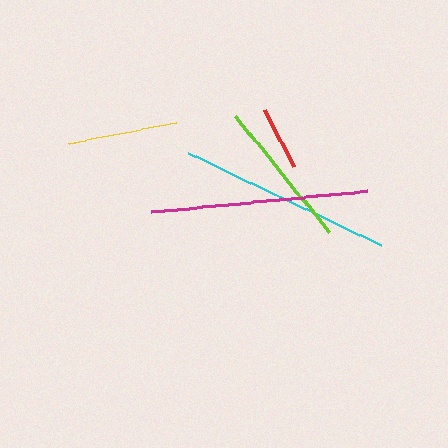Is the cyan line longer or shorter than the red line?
The cyan line is longer than the red line.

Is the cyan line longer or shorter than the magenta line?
The magenta line is longer than the cyan line.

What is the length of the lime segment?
The lime segment is approximately 149 pixels long.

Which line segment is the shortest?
The red line is the shortest at approximately 64 pixels.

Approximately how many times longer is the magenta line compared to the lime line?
The magenta line is approximately 1.5 times the length of the lime line.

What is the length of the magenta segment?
The magenta segment is approximately 217 pixels long.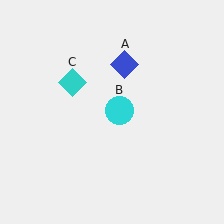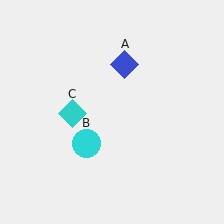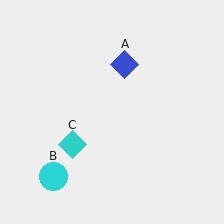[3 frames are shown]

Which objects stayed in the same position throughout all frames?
Blue diamond (object A) remained stationary.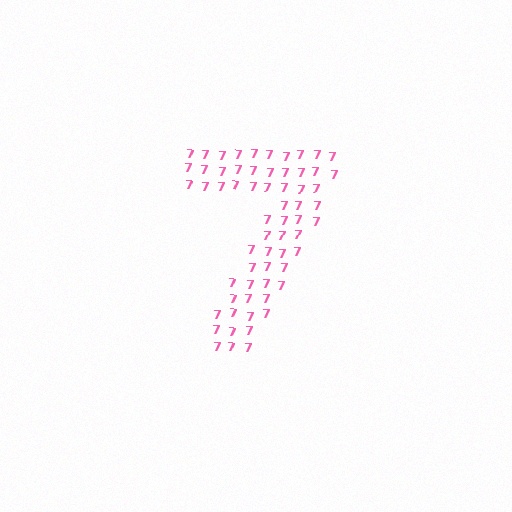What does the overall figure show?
The overall figure shows the digit 7.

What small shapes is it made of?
It is made of small digit 7's.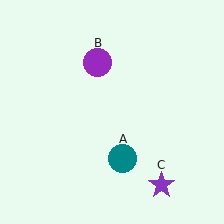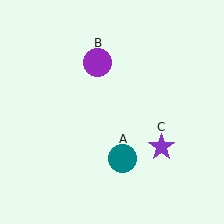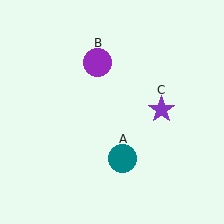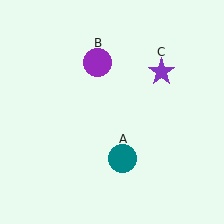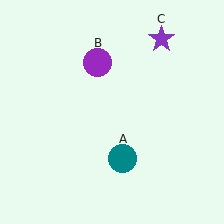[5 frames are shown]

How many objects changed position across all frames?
1 object changed position: purple star (object C).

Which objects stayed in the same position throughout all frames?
Teal circle (object A) and purple circle (object B) remained stationary.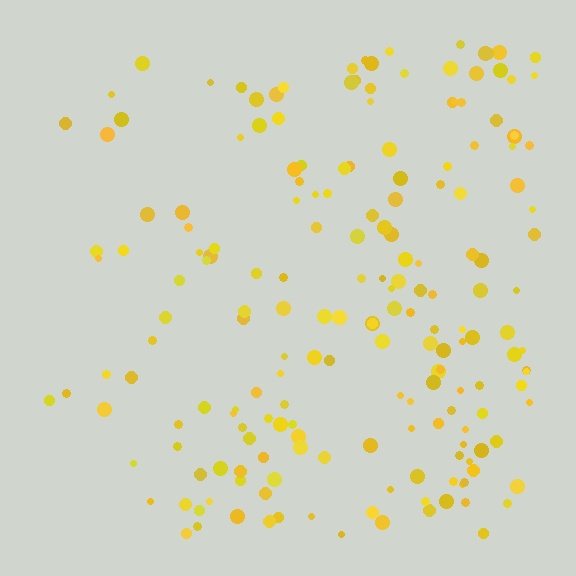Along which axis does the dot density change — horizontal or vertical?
Horizontal.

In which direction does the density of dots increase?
From left to right, with the right side densest.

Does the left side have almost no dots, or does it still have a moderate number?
Still a moderate number, just noticeably fewer than the right.